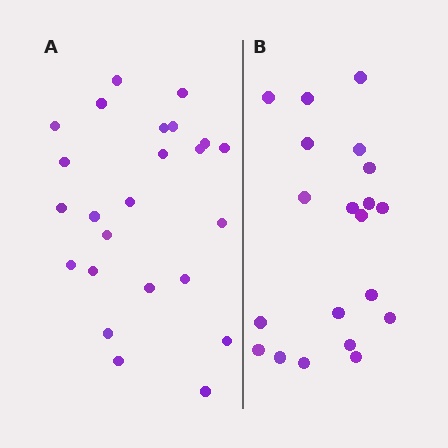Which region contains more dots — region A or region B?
Region A (the left region) has more dots.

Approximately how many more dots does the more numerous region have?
Region A has about 4 more dots than region B.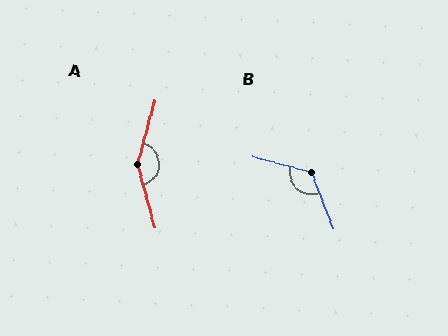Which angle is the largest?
A, at approximately 149 degrees.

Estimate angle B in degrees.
Approximately 126 degrees.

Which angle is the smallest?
B, at approximately 126 degrees.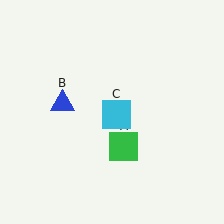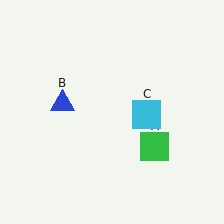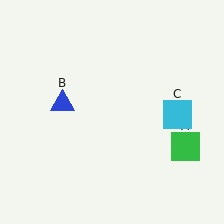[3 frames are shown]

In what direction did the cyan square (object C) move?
The cyan square (object C) moved right.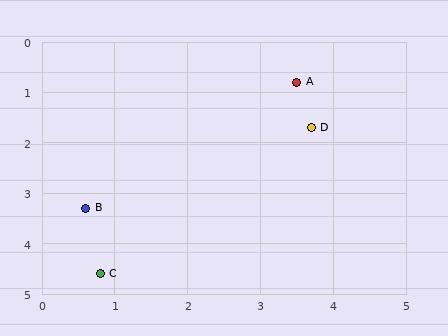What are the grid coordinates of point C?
Point C is at approximately (0.8, 4.6).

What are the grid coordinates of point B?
Point B is at approximately (0.6, 3.3).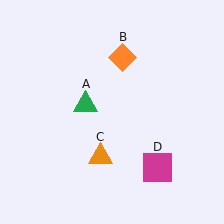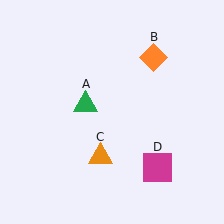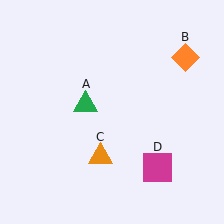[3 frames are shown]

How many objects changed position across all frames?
1 object changed position: orange diamond (object B).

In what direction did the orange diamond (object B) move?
The orange diamond (object B) moved right.